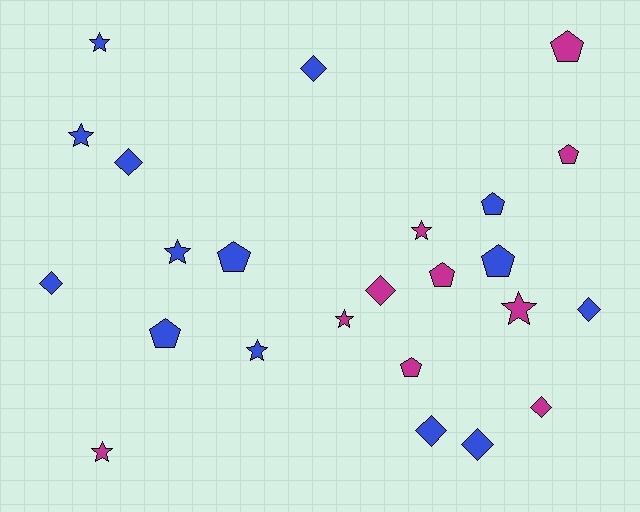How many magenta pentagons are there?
There are 4 magenta pentagons.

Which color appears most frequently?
Blue, with 14 objects.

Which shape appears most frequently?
Star, with 8 objects.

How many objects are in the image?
There are 24 objects.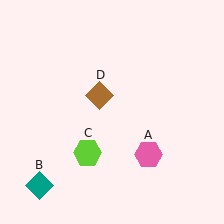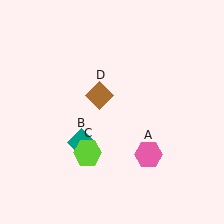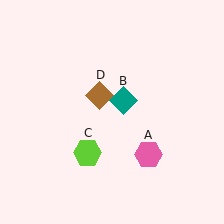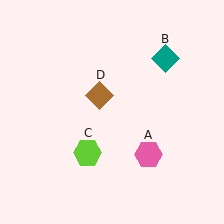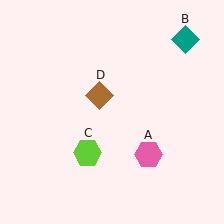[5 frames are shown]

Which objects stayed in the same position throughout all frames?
Pink hexagon (object A) and lime hexagon (object C) and brown diamond (object D) remained stationary.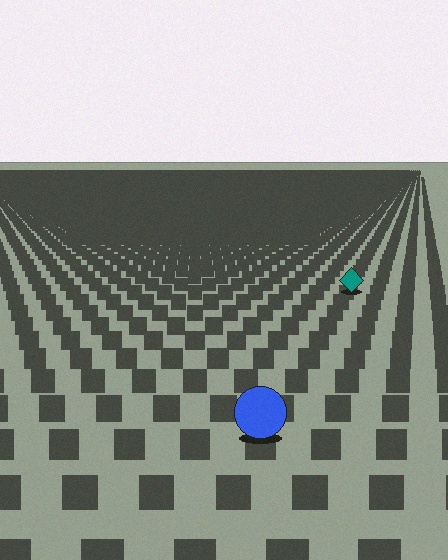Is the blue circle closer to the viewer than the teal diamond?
Yes. The blue circle is closer — you can tell from the texture gradient: the ground texture is coarser near it.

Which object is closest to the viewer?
The blue circle is closest. The texture marks near it are larger and more spread out.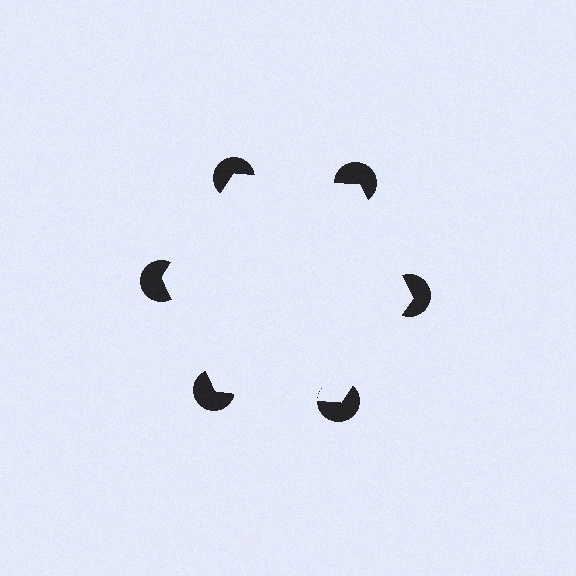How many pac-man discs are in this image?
There are 6 — one at each vertex of the illusory hexagon.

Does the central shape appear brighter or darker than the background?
It typically appears slightly brighter than the background, even though no actual brightness change is drawn.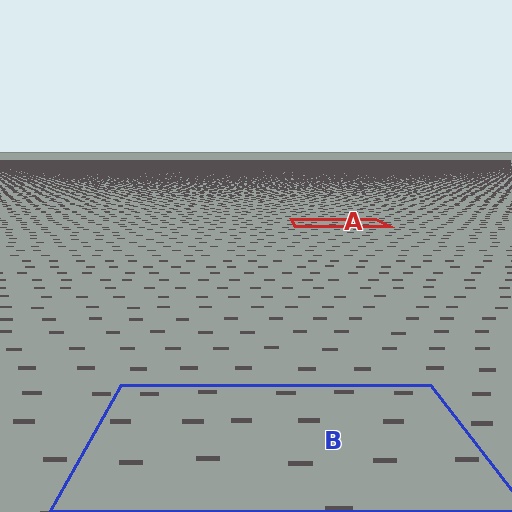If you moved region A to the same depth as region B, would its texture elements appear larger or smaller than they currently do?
They would appear larger. At a closer depth, the same texture elements are projected at a bigger on-screen size.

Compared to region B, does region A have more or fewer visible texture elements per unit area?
Region A has more texture elements per unit area — they are packed more densely because it is farther away.